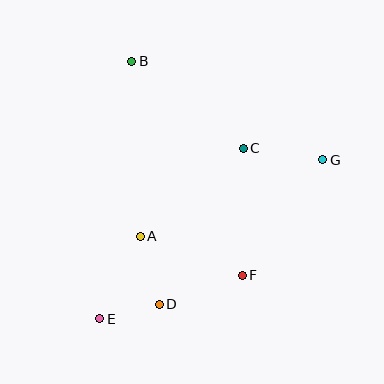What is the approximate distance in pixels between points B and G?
The distance between B and G is approximately 215 pixels.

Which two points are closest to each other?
Points D and E are closest to each other.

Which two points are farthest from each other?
Points E and G are farthest from each other.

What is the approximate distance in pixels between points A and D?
The distance between A and D is approximately 71 pixels.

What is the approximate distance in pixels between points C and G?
The distance between C and G is approximately 80 pixels.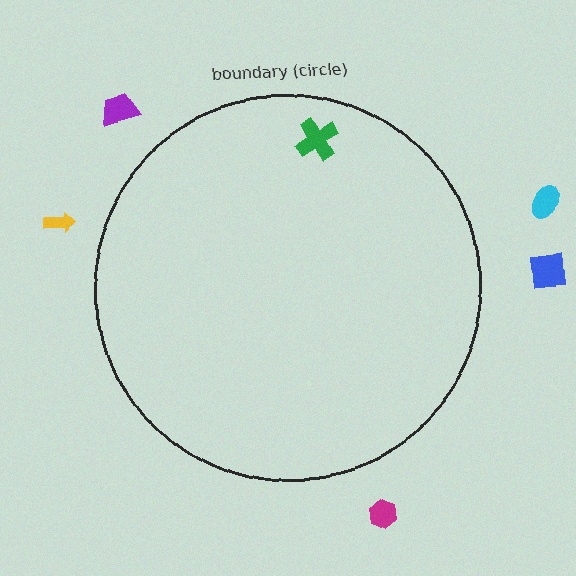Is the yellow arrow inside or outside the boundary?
Outside.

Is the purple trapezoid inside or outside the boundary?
Outside.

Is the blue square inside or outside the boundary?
Outside.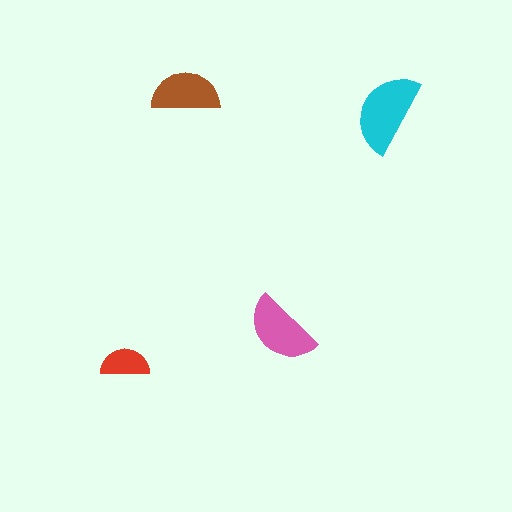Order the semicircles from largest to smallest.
the cyan one, the pink one, the brown one, the red one.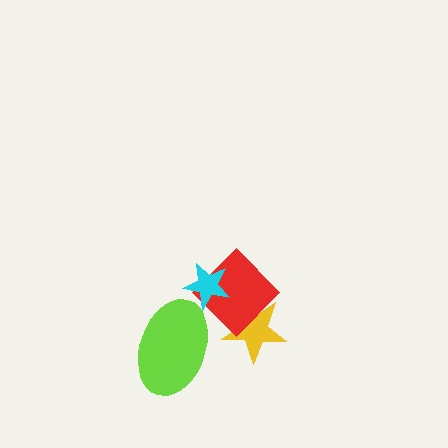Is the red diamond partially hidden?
Yes, it is partially covered by another shape.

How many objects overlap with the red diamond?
3 objects overlap with the red diamond.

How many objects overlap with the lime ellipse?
1 object overlaps with the lime ellipse.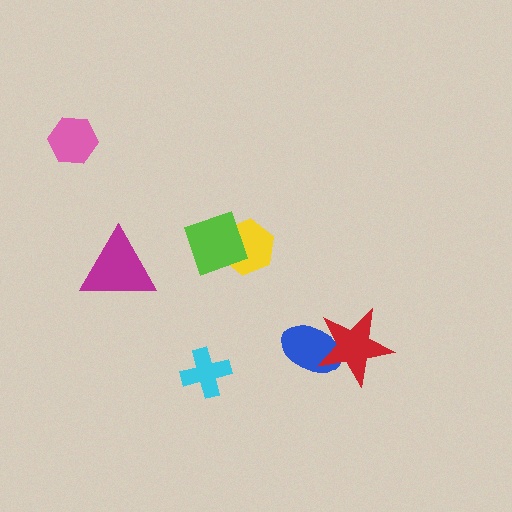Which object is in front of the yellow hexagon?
The lime diamond is in front of the yellow hexagon.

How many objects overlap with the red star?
1 object overlaps with the red star.